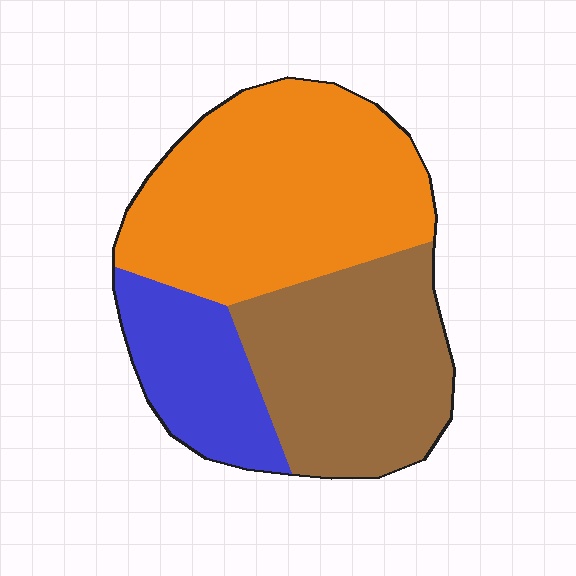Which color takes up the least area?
Blue, at roughly 20%.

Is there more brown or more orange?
Orange.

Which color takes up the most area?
Orange, at roughly 45%.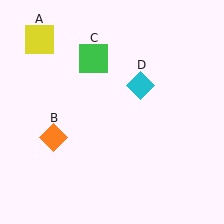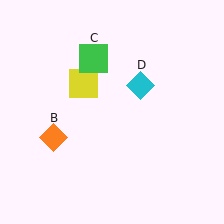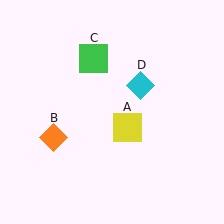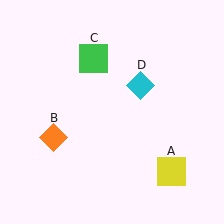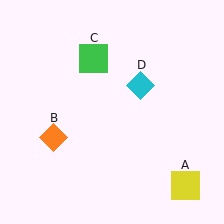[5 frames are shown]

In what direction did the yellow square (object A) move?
The yellow square (object A) moved down and to the right.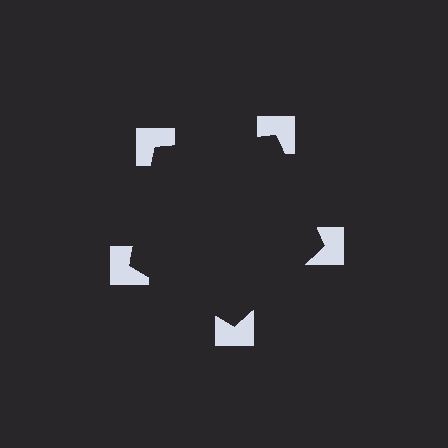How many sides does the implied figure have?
5 sides.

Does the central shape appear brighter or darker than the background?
It typically appears slightly darker than the background, even though no actual brightness change is drawn.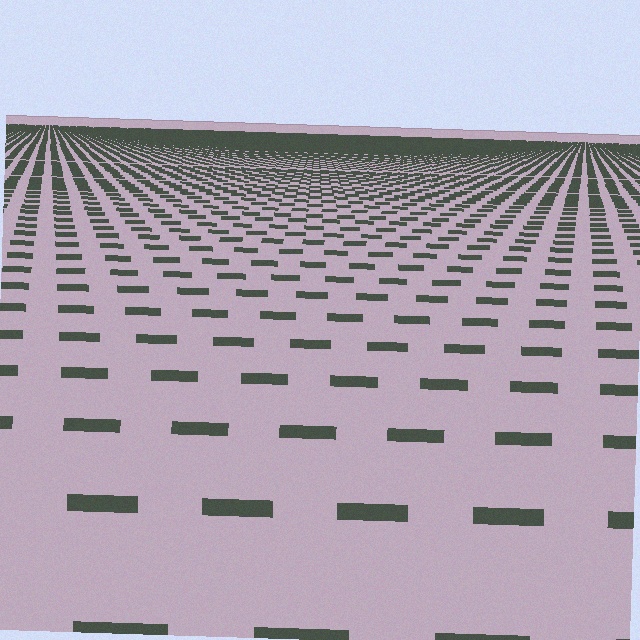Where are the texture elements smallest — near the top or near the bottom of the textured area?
Near the top.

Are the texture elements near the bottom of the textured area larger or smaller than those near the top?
Larger. Near the bottom, elements are closer to the viewer and appear at a bigger on-screen size.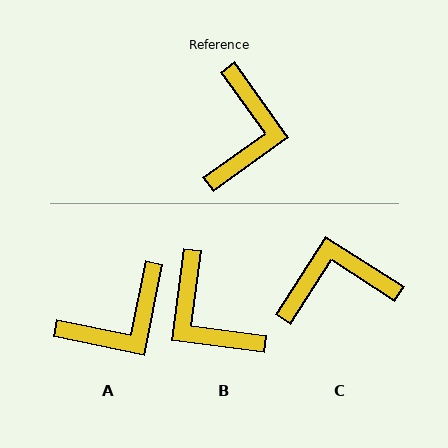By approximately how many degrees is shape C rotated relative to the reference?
Approximately 112 degrees counter-clockwise.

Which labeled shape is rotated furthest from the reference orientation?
B, about 133 degrees away.